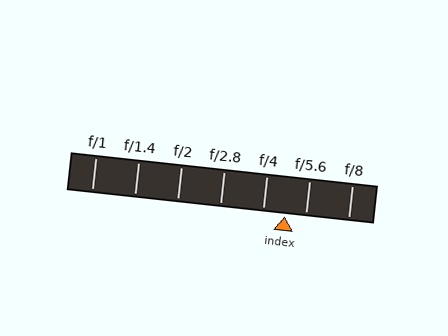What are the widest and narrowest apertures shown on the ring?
The widest aperture shown is f/1 and the narrowest is f/8.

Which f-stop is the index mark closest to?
The index mark is closest to f/5.6.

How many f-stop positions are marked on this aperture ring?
There are 7 f-stop positions marked.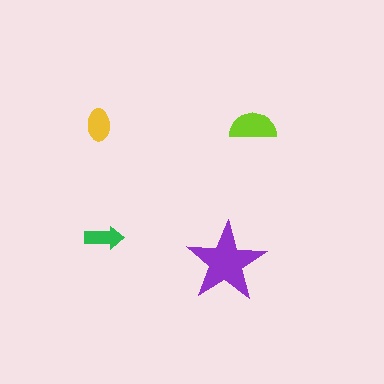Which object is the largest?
The purple star.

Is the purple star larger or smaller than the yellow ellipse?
Larger.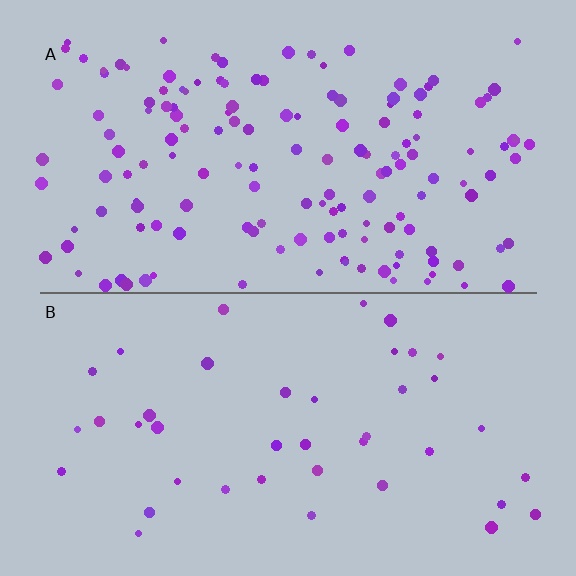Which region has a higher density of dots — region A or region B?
A (the top).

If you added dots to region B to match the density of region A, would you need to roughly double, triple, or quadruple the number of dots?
Approximately quadruple.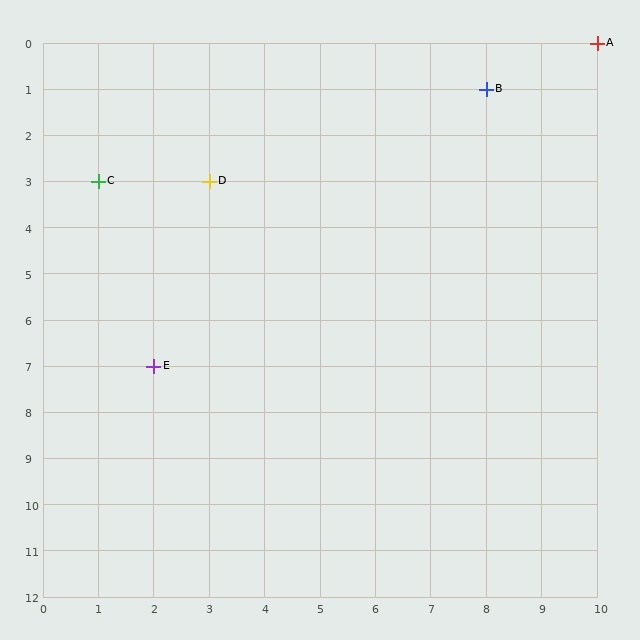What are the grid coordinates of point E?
Point E is at grid coordinates (2, 7).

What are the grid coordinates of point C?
Point C is at grid coordinates (1, 3).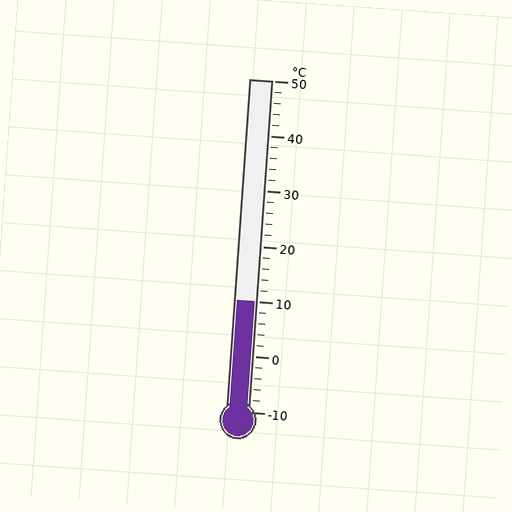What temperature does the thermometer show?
The thermometer shows approximately 10°C.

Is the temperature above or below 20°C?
The temperature is below 20°C.